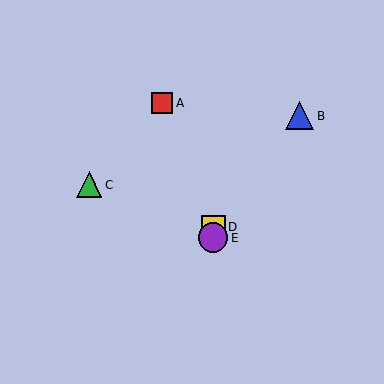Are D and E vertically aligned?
Yes, both are at x≈213.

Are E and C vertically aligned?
No, E is at x≈213 and C is at x≈89.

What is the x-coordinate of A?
Object A is at x≈162.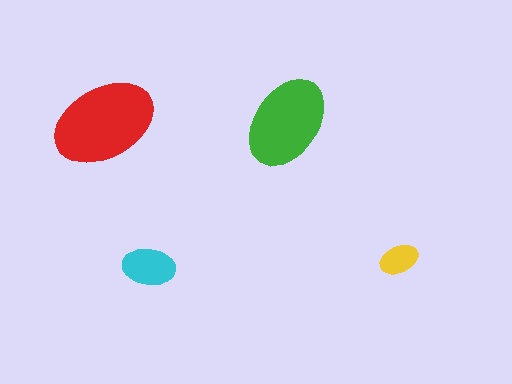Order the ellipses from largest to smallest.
the red one, the green one, the cyan one, the yellow one.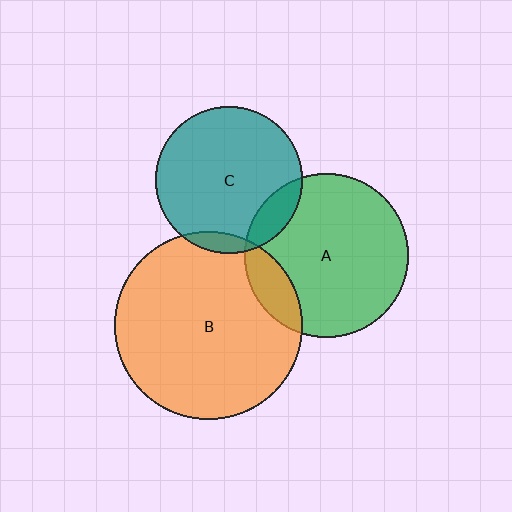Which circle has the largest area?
Circle B (orange).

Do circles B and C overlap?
Yes.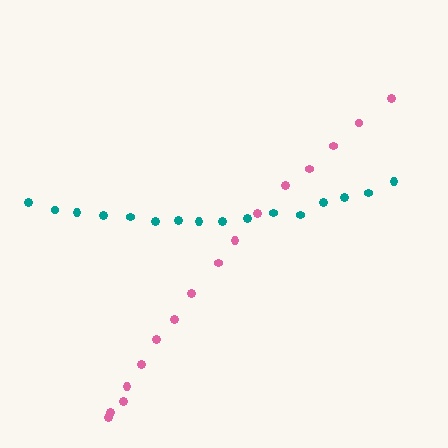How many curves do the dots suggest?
There are 2 distinct paths.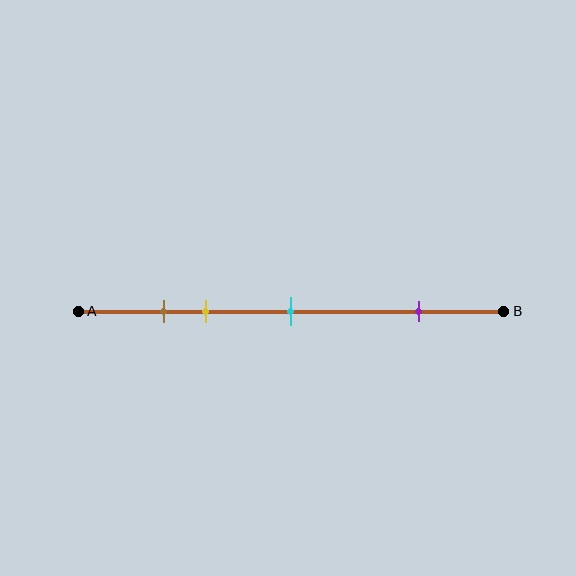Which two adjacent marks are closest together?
The brown and yellow marks are the closest adjacent pair.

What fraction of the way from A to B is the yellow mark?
The yellow mark is approximately 30% (0.3) of the way from A to B.